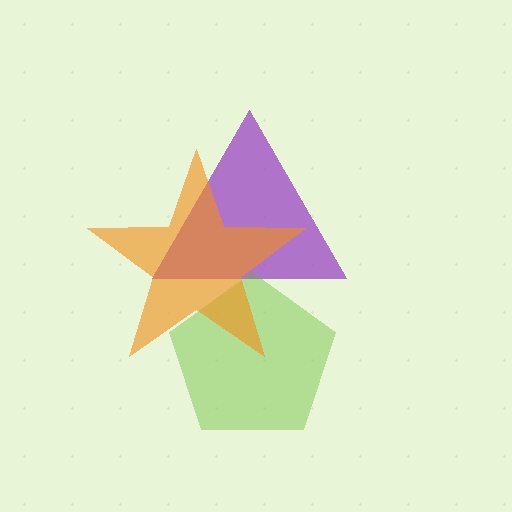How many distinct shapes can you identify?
There are 3 distinct shapes: a purple triangle, a lime pentagon, an orange star.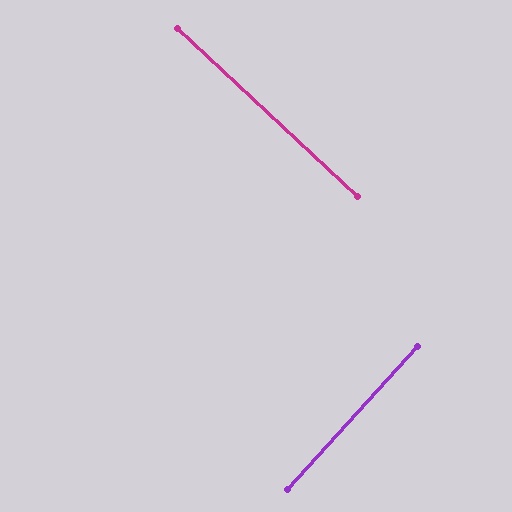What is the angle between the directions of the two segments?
Approximately 89 degrees.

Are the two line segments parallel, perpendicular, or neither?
Perpendicular — they meet at approximately 89°.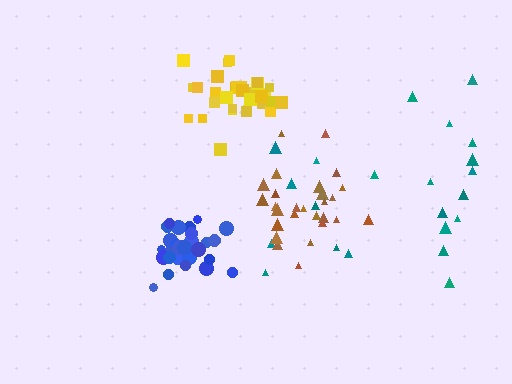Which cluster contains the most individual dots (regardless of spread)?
Yellow (33).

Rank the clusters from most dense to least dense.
yellow, blue, brown, teal.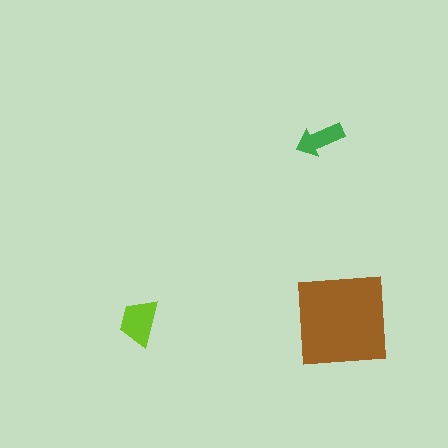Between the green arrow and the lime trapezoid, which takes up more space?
The lime trapezoid.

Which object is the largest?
The brown square.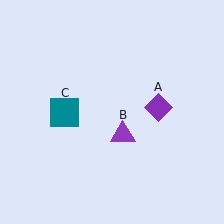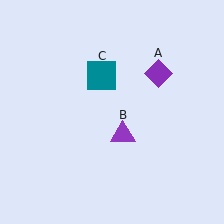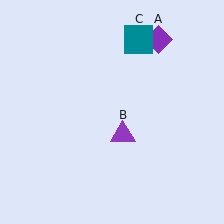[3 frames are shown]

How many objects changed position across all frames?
2 objects changed position: purple diamond (object A), teal square (object C).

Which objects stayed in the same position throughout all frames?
Purple triangle (object B) remained stationary.